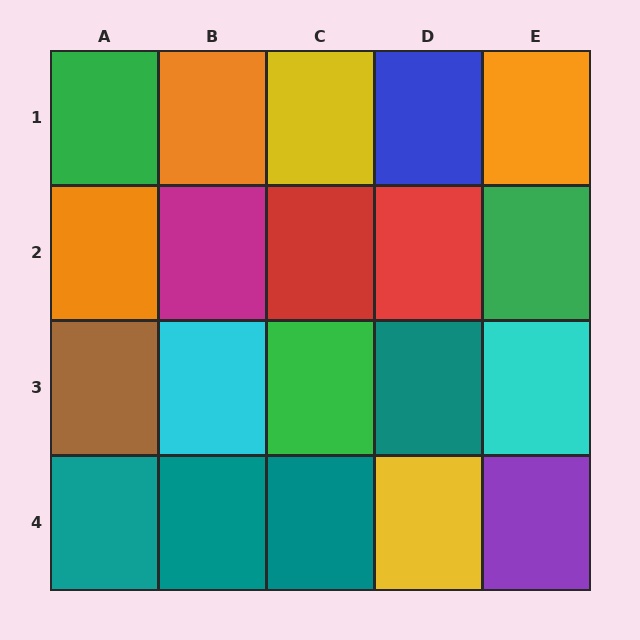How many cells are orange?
3 cells are orange.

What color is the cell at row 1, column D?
Blue.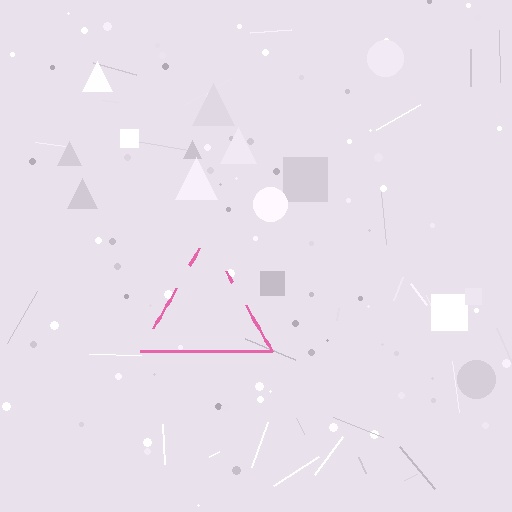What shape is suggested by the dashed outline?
The dashed outline suggests a triangle.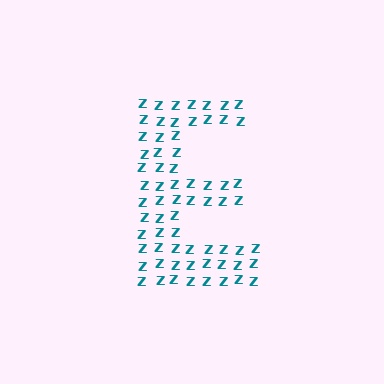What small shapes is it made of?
It is made of small letter Z's.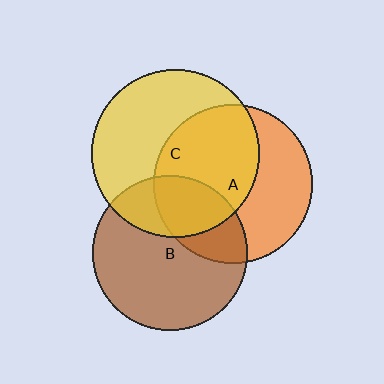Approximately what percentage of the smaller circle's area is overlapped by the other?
Approximately 30%.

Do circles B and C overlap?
Yes.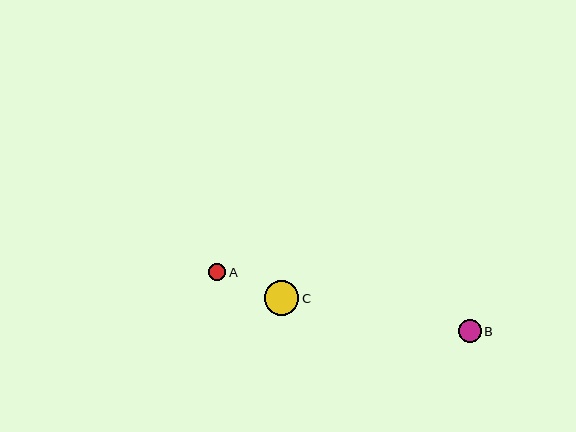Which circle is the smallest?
Circle A is the smallest with a size of approximately 17 pixels.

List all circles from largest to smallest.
From largest to smallest: C, B, A.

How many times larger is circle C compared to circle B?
Circle C is approximately 1.5 times the size of circle B.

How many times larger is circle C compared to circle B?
Circle C is approximately 1.5 times the size of circle B.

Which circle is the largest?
Circle C is the largest with a size of approximately 35 pixels.